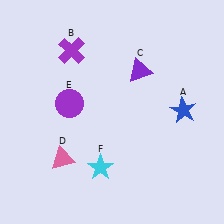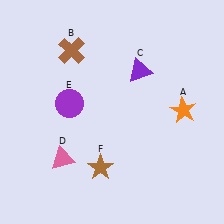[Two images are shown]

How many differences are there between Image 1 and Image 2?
There are 3 differences between the two images.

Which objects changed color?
A changed from blue to orange. B changed from purple to brown. F changed from cyan to brown.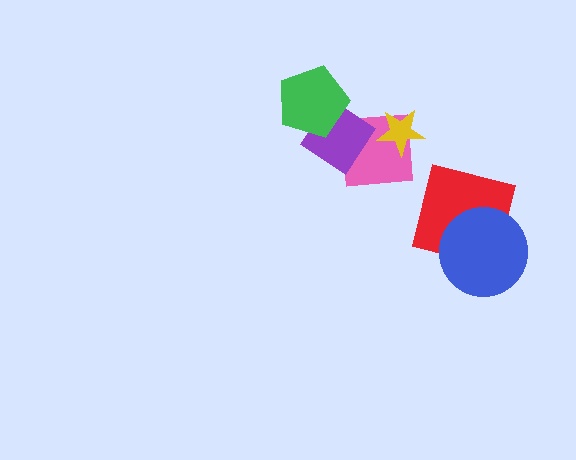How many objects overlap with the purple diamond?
2 objects overlap with the purple diamond.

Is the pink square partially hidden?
Yes, it is partially covered by another shape.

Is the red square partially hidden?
Yes, it is partially covered by another shape.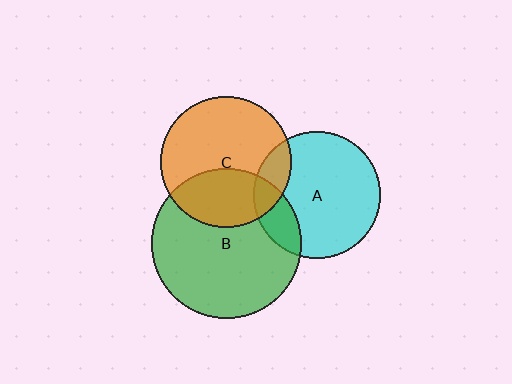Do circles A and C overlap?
Yes.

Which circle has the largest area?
Circle B (green).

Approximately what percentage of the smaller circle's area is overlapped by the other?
Approximately 15%.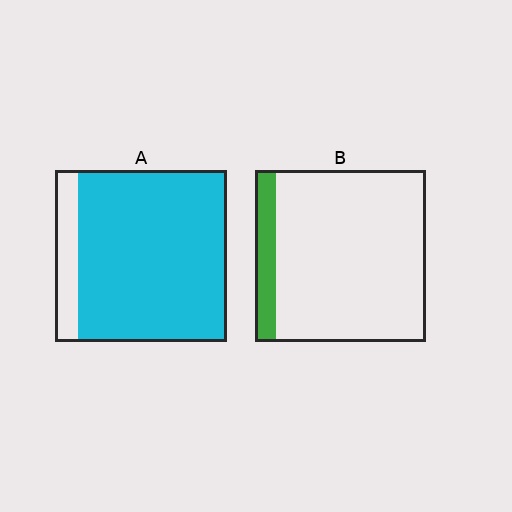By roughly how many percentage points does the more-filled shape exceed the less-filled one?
By roughly 75 percentage points (A over B).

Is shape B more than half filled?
No.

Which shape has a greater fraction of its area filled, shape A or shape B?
Shape A.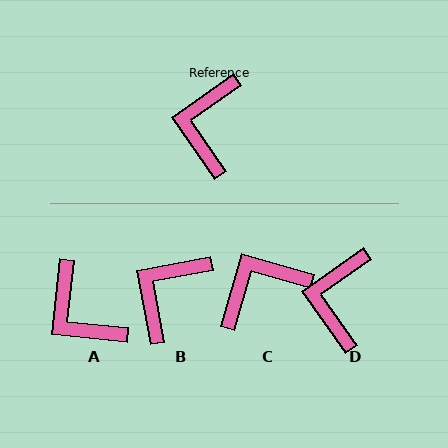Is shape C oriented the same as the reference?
No, it is off by about 51 degrees.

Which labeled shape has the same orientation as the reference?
D.